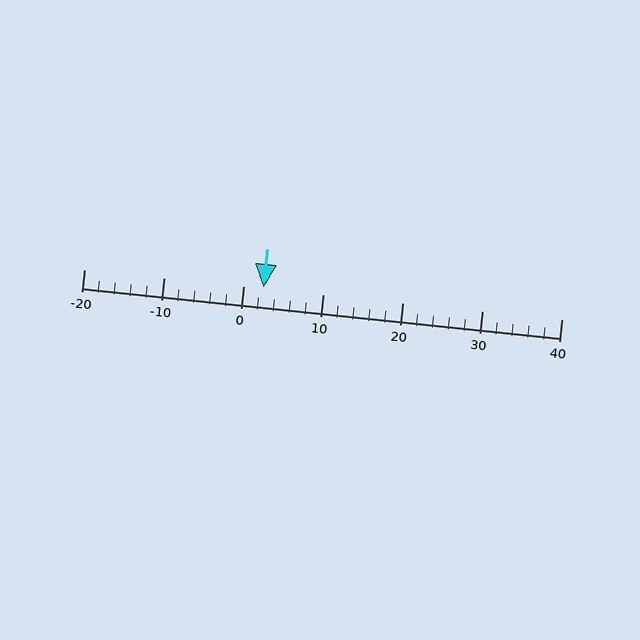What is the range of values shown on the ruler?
The ruler shows values from -20 to 40.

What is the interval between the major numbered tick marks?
The major tick marks are spaced 10 units apart.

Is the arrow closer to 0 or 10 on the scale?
The arrow is closer to 0.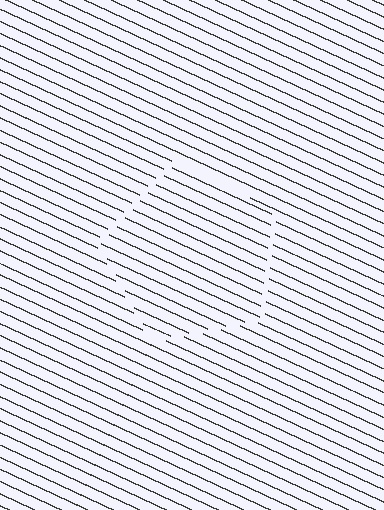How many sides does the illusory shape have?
5 sides — the line-ends trace a pentagon.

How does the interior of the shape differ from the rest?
The interior of the shape contains the same grating, shifted by half a period — the contour is defined by the phase discontinuity where line-ends from the inner and outer gratings abut.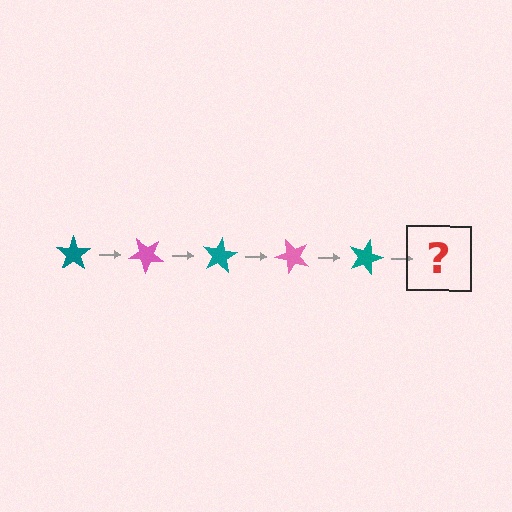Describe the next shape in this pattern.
It should be a pink star, rotated 200 degrees from the start.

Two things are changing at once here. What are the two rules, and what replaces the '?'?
The two rules are that it rotates 40 degrees each step and the color cycles through teal and pink. The '?' should be a pink star, rotated 200 degrees from the start.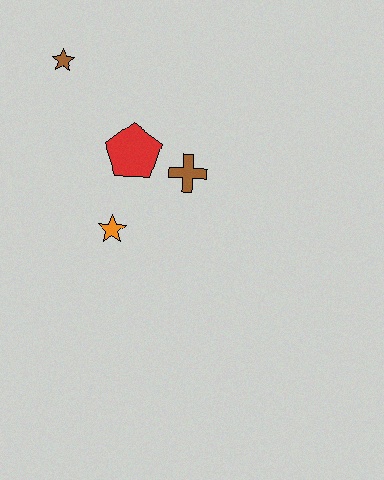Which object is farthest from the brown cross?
The brown star is farthest from the brown cross.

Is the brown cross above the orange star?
Yes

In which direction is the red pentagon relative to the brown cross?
The red pentagon is to the left of the brown cross.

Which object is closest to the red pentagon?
The brown cross is closest to the red pentagon.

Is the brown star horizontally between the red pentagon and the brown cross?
No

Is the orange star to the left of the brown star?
No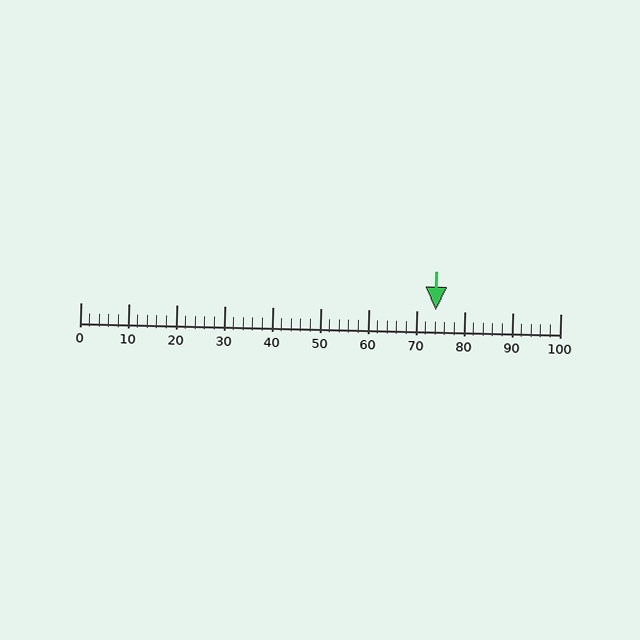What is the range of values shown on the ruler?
The ruler shows values from 0 to 100.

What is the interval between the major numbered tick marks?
The major tick marks are spaced 10 units apart.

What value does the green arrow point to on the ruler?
The green arrow points to approximately 74.